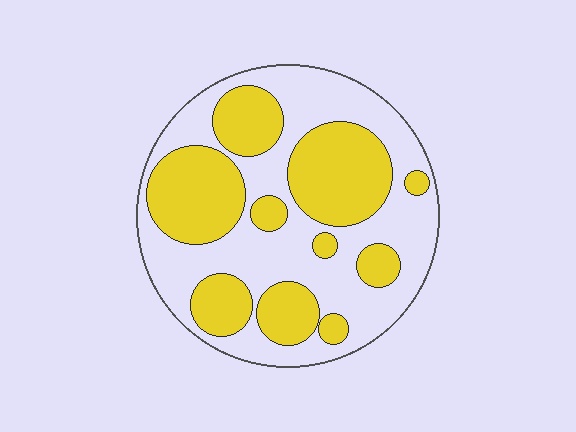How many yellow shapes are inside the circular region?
10.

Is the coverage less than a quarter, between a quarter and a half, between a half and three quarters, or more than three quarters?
Between a quarter and a half.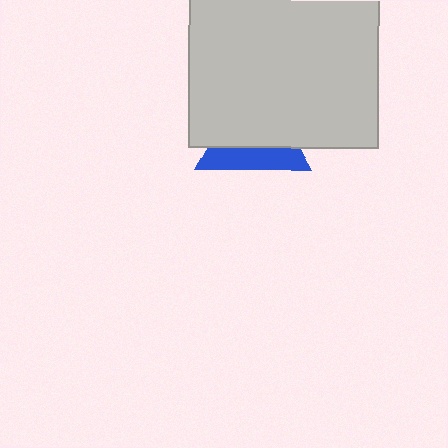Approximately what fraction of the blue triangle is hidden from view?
Roughly 62% of the blue triangle is hidden behind the light gray square.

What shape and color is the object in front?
The object in front is a light gray square.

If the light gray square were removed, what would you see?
You would see the complete blue triangle.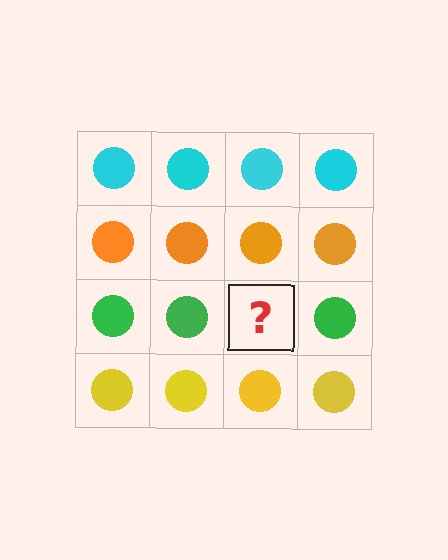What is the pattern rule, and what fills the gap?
The rule is that each row has a consistent color. The gap should be filled with a green circle.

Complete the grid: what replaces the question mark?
The question mark should be replaced with a green circle.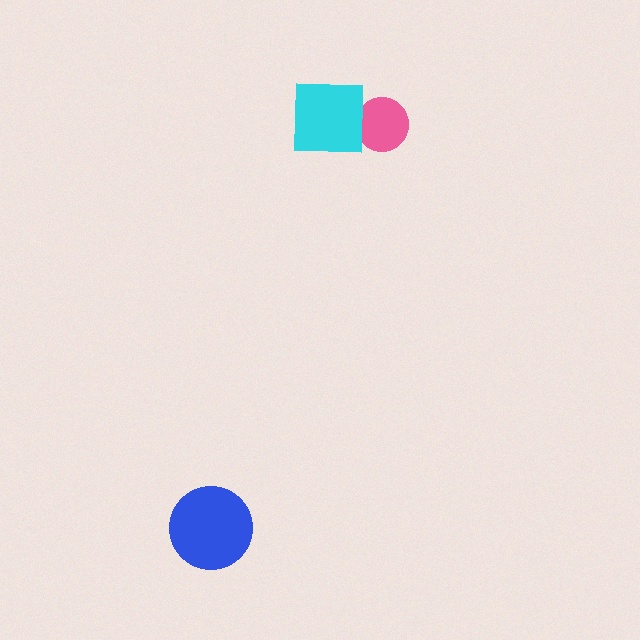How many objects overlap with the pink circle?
1 object overlaps with the pink circle.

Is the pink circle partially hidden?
Yes, it is partially covered by another shape.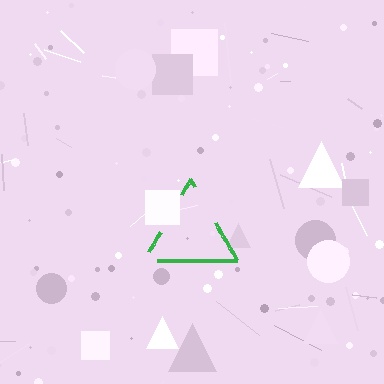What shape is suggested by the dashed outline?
The dashed outline suggests a triangle.